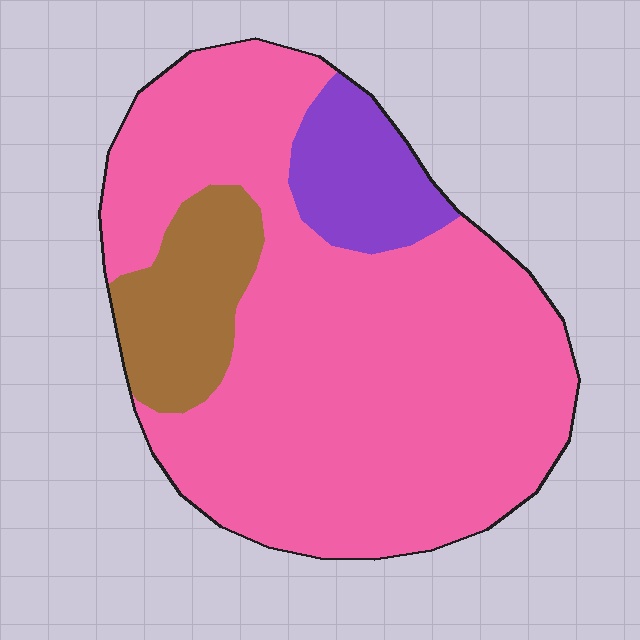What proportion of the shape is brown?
Brown covers around 15% of the shape.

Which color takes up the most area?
Pink, at roughly 75%.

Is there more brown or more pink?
Pink.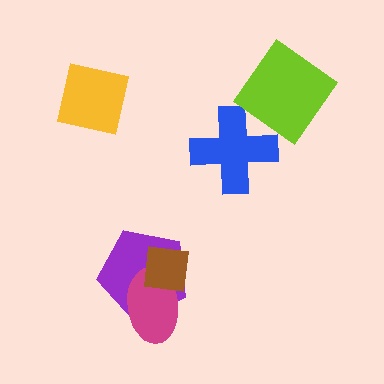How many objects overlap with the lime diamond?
0 objects overlap with the lime diamond.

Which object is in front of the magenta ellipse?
The brown square is in front of the magenta ellipse.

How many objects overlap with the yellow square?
0 objects overlap with the yellow square.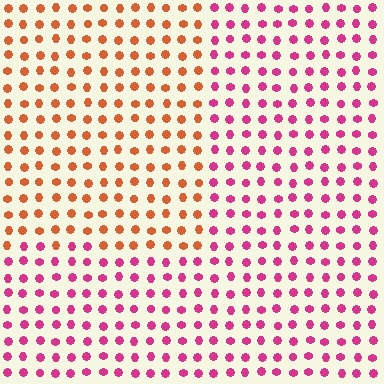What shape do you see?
I see a rectangle.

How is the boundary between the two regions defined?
The boundary is defined purely by a slight shift in hue (about 49 degrees). Spacing, size, and orientation are identical on both sides.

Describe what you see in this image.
The image is filled with small magenta elements in a uniform arrangement. A rectangle-shaped region is visible where the elements are tinted to a slightly different hue, forming a subtle color boundary.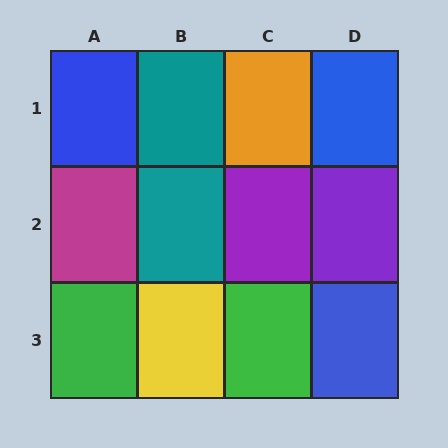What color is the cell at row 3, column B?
Yellow.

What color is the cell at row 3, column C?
Green.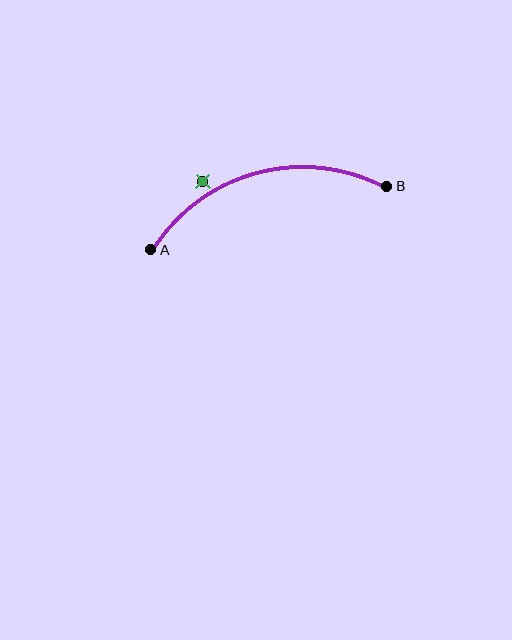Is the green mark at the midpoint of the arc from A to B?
No — the green mark does not lie on the arc at all. It sits slightly outside the curve.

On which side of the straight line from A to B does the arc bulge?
The arc bulges above the straight line connecting A and B.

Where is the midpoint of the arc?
The arc midpoint is the point on the curve farthest from the straight line joining A and B. It sits above that line.